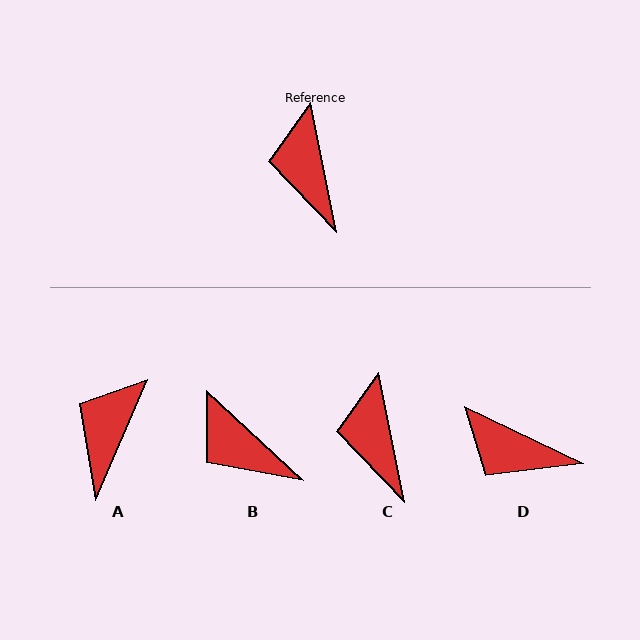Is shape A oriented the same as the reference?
No, it is off by about 35 degrees.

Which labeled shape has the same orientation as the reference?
C.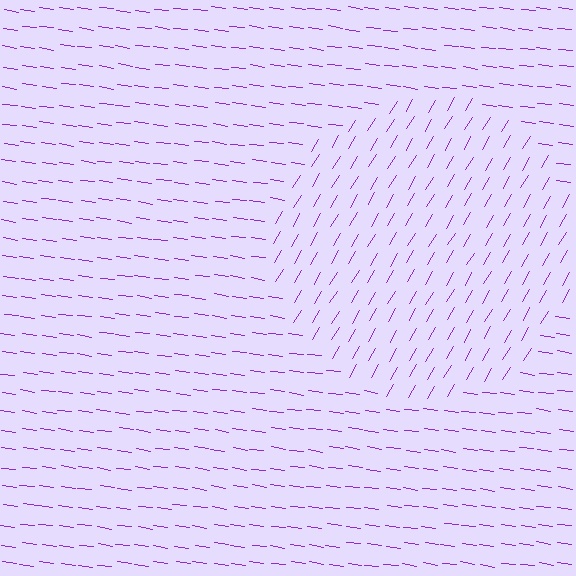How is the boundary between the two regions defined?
The boundary is defined purely by a change in line orientation (approximately 67 degrees difference). All lines are the same color and thickness.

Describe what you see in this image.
The image is filled with small purple line segments. A circle region in the image has lines oriented differently from the surrounding lines, creating a visible texture boundary.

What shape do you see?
I see a circle.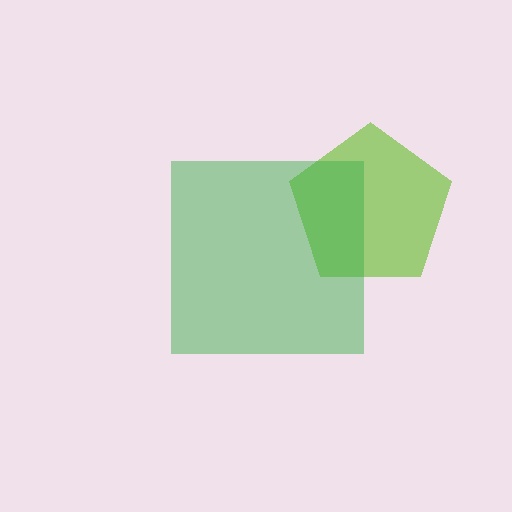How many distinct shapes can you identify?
There are 2 distinct shapes: a lime pentagon, a green square.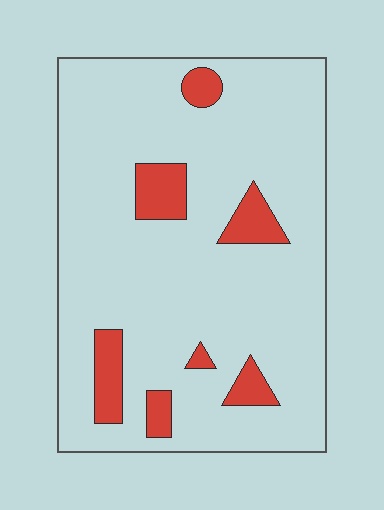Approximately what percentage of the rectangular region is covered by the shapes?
Approximately 10%.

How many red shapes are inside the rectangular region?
7.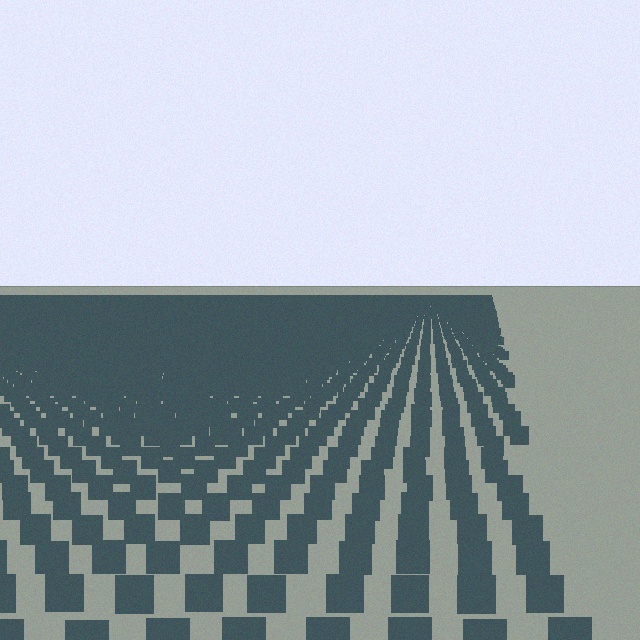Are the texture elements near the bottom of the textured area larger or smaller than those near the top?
Larger. Near the bottom, elements are closer to the viewer and appear at a bigger on-screen size.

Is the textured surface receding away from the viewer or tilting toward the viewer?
The surface is receding away from the viewer. Texture elements get smaller and denser toward the top.